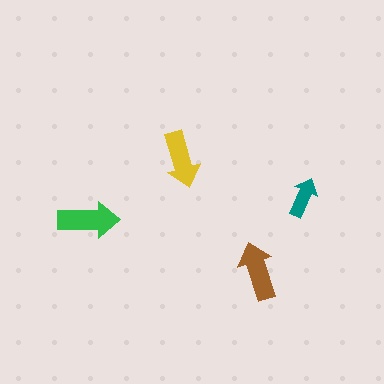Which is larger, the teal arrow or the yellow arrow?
The yellow one.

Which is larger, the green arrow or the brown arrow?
The green one.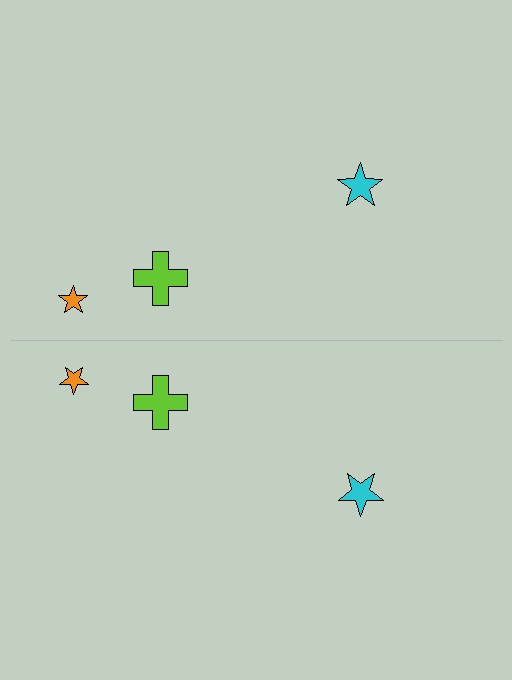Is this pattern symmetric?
Yes, this pattern has bilateral (reflection) symmetry.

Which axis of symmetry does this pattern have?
The pattern has a horizontal axis of symmetry running through the center of the image.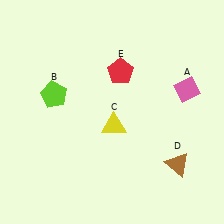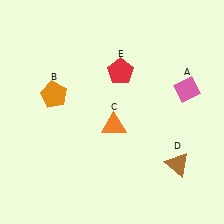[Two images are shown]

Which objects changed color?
B changed from lime to orange. C changed from yellow to orange.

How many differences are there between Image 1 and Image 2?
There are 2 differences between the two images.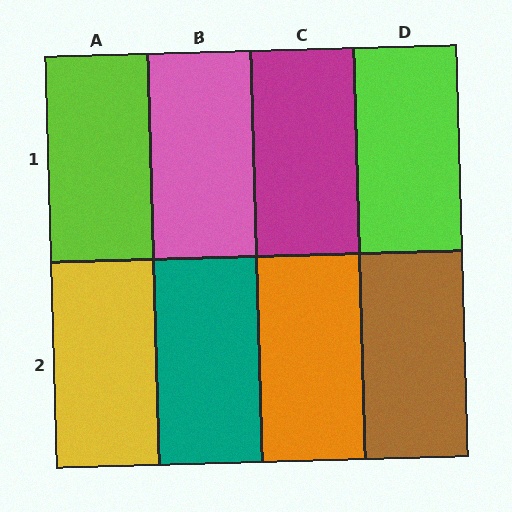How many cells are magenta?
1 cell is magenta.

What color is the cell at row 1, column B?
Pink.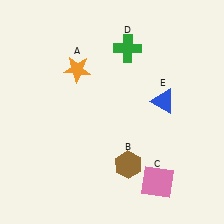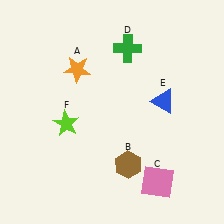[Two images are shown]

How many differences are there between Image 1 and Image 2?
There is 1 difference between the two images.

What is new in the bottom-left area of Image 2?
A lime star (F) was added in the bottom-left area of Image 2.